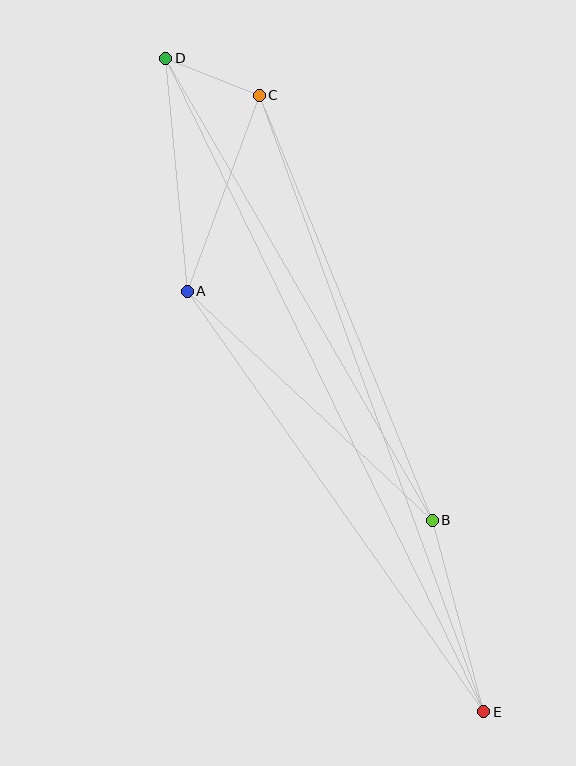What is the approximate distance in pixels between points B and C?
The distance between B and C is approximately 459 pixels.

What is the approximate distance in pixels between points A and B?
The distance between A and B is approximately 336 pixels.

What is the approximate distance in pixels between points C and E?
The distance between C and E is approximately 656 pixels.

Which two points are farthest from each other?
Points D and E are farthest from each other.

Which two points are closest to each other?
Points C and D are closest to each other.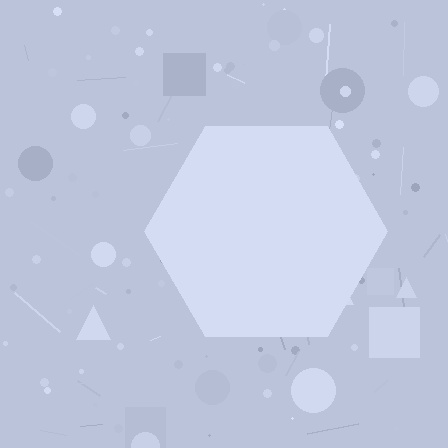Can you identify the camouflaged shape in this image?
The camouflaged shape is a hexagon.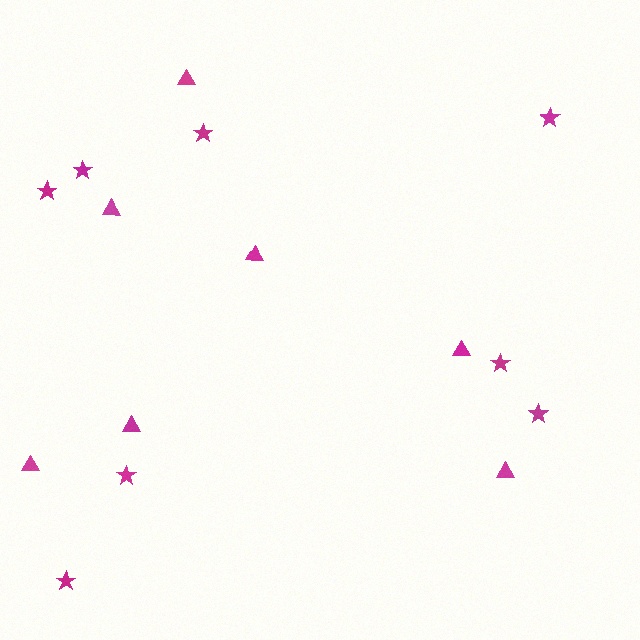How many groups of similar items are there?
There are 2 groups: one group of triangles (7) and one group of stars (8).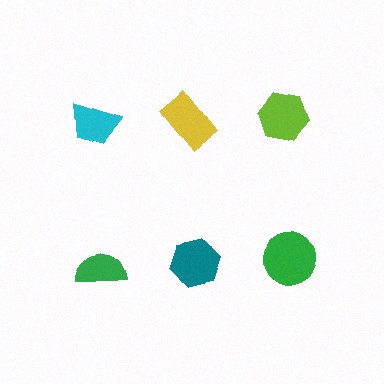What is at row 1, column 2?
A yellow rectangle.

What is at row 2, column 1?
A green semicircle.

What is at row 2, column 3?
A green circle.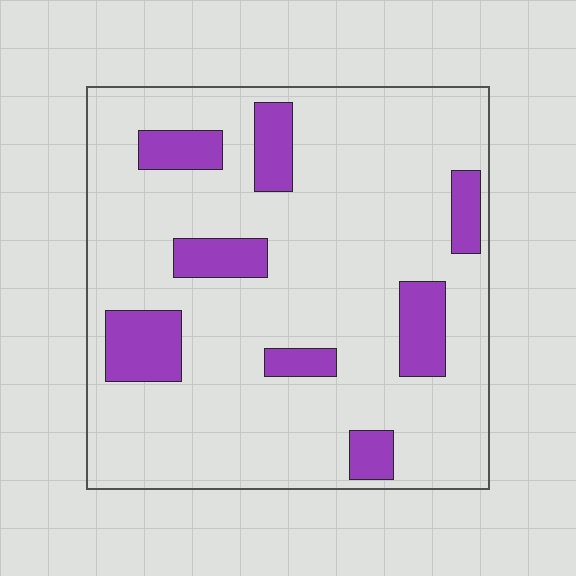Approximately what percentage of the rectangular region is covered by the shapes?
Approximately 15%.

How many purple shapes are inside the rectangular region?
8.